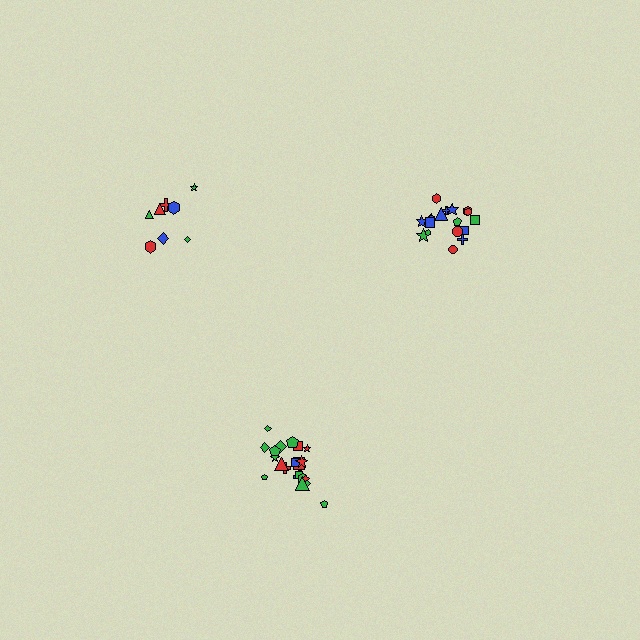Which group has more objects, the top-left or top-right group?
The top-right group.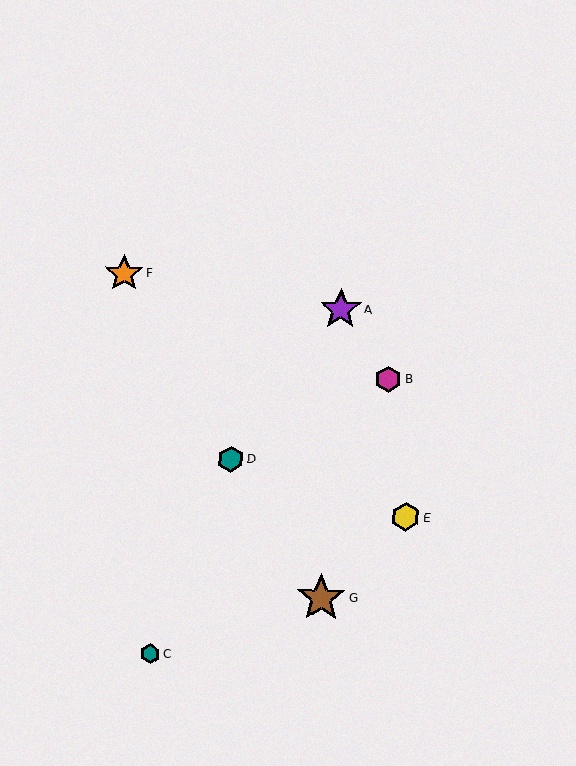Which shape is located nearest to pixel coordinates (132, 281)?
The orange star (labeled F) at (124, 273) is nearest to that location.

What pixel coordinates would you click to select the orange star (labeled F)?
Click at (124, 273) to select the orange star F.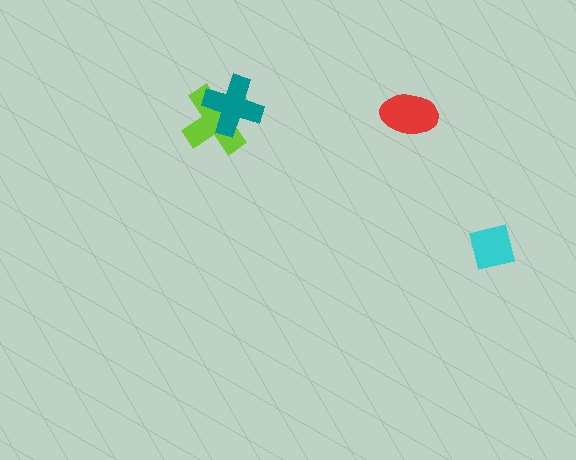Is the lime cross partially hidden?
Yes, it is partially covered by another shape.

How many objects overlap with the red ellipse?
0 objects overlap with the red ellipse.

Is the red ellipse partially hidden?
No, no other shape covers it.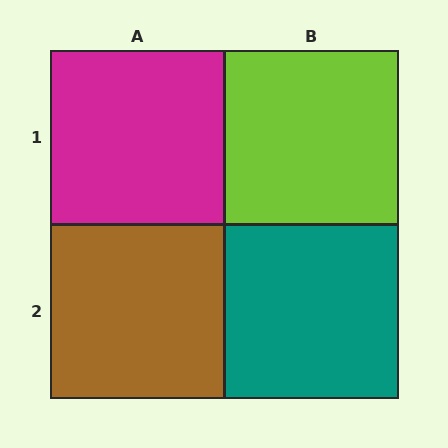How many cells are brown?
1 cell is brown.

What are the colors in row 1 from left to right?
Magenta, lime.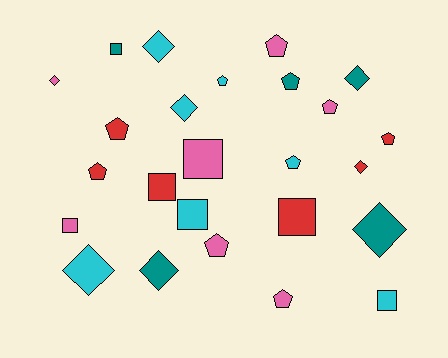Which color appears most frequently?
Cyan, with 7 objects.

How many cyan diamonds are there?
There are 3 cyan diamonds.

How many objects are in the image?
There are 25 objects.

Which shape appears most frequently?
Pentagon, with 10 objects.